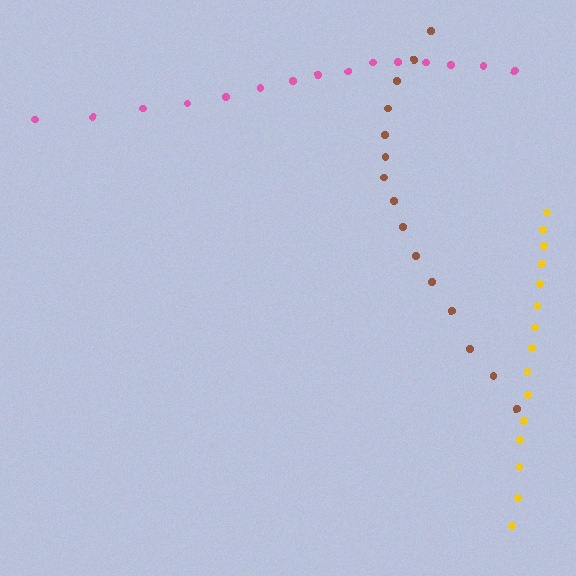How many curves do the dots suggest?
There are 3 distinct paths.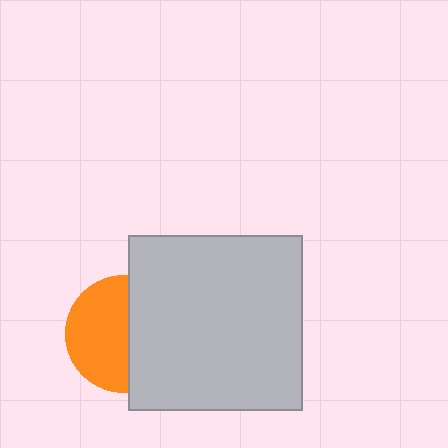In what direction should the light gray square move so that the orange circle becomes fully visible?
The light gray square should move right. That is the shortest direction to clear the overlap and leave the orange circle fully visible.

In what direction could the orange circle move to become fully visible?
The orange circle could move left. That would shift it out from behind the light gray square entirely.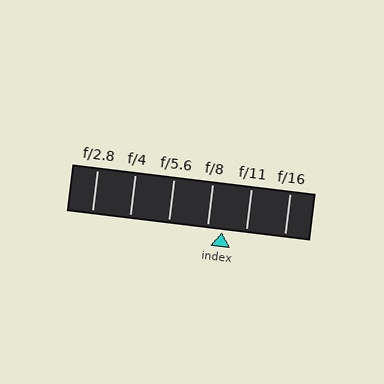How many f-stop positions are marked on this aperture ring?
There are 6 f-stop positions marked.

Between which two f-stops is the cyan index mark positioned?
The index mark is between f/8 and f/11.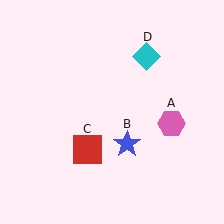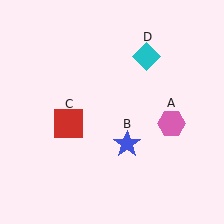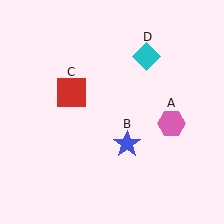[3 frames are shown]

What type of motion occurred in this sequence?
The red square (object C) rotated clockwise around the center of the scene.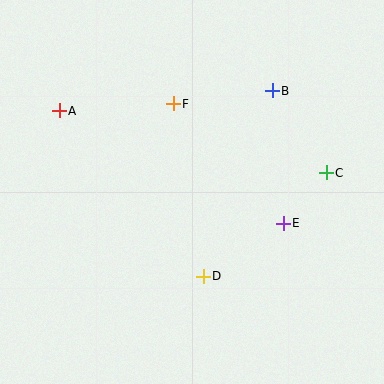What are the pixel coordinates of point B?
Point B is at (272, 91).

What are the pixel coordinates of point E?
Point E is at (283, 223).